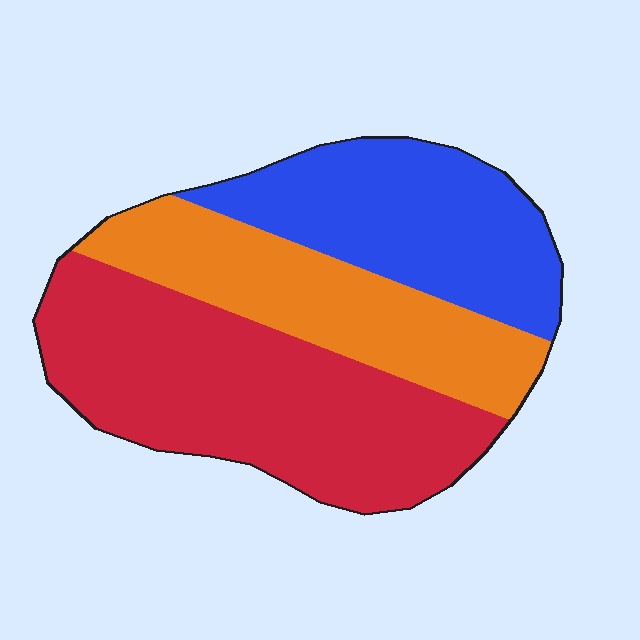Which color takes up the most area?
Red, at roughly 45%.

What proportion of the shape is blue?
Blue takes up about one quarter (1/4) of the shape.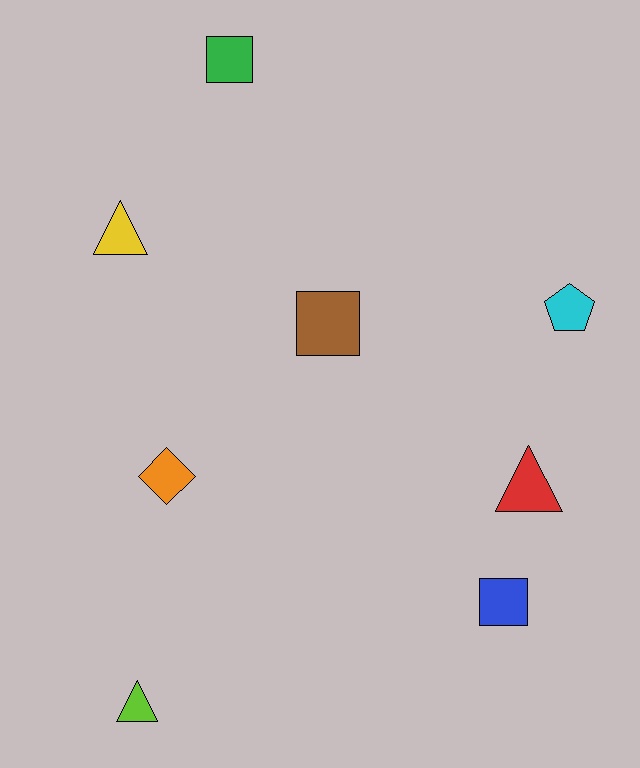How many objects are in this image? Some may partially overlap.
There are 8 objects.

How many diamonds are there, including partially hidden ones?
There is 1 diamond.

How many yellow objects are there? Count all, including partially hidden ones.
There is 1 yellow object.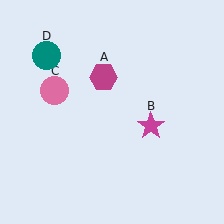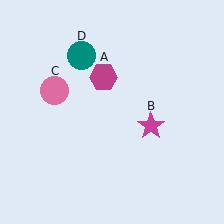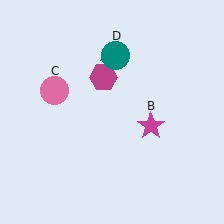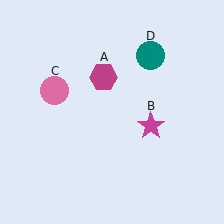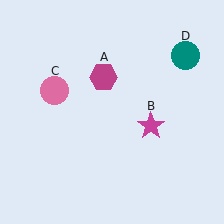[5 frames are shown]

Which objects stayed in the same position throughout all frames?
Magenta hexagon (object A) and magenta star (object B) and pink circle (object C) remained stationary.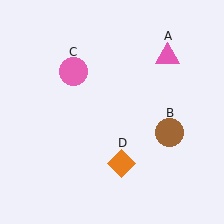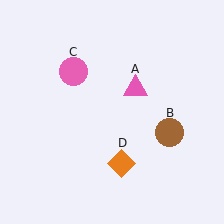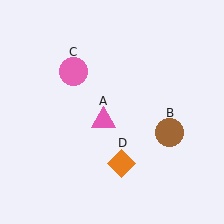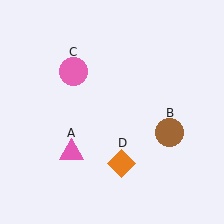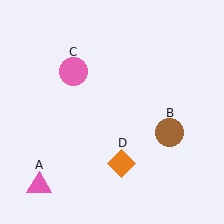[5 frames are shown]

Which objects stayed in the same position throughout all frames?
Brown circle (object B) and pink circle (object C) and orange diamond (object D) remained stationary.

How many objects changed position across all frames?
1 object changed position: pink triangle (object A).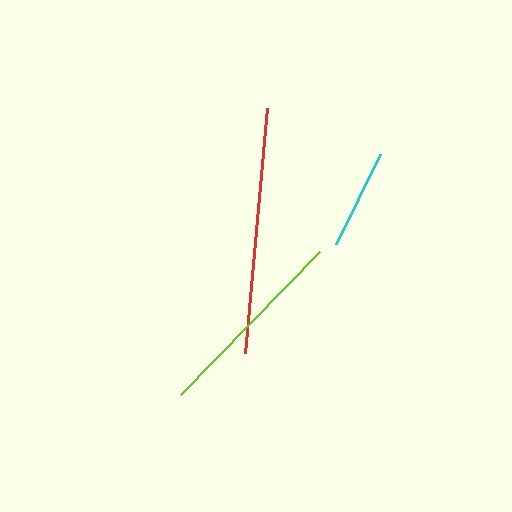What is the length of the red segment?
The red segment is approximately 246 pixels long.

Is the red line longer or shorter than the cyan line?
The red line is longer than the cyan line.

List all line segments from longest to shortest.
From longest to shortest: red, lime, cyan.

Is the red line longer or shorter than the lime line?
The red line is longer than the lime line.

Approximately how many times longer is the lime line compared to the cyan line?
The lime line is approximately 2.0 times the length of the cyan line.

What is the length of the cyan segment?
The cyan segment is approximately 101 pixels long.